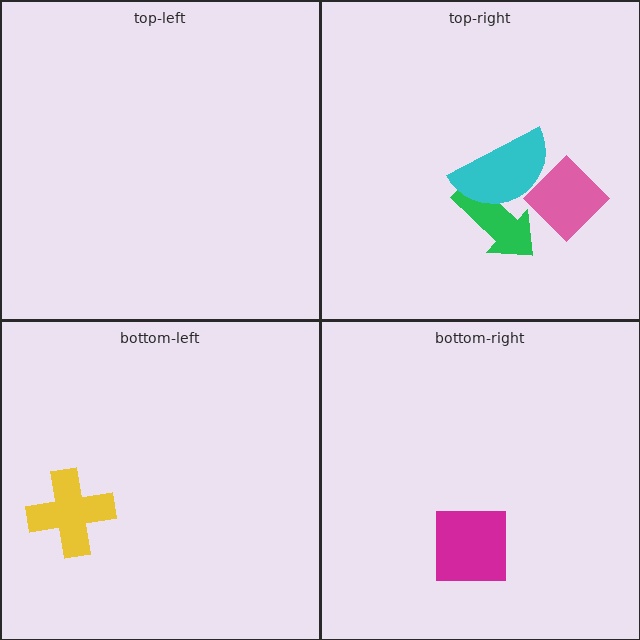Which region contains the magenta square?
The bottom-right region.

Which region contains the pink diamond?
The top-right region.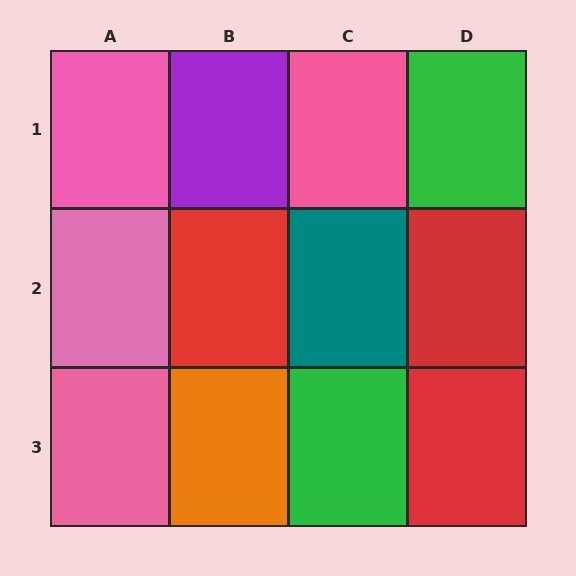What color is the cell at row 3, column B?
Orange.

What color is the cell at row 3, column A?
Pink.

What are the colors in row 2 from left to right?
Pink, red, teal, red.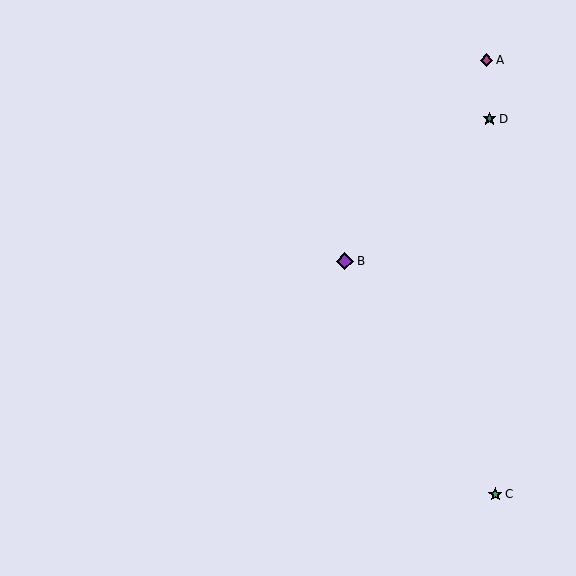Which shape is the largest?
The purple diamond (labeled B) is the largest.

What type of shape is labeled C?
Shape C is a green star.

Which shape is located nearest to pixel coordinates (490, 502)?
The green star (labeled C) at (495, 494) is nearest to that location.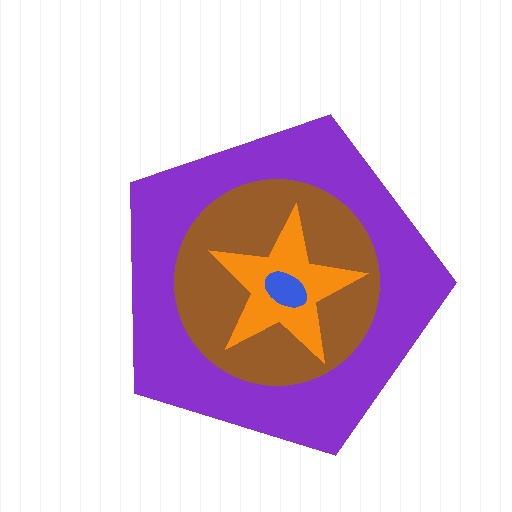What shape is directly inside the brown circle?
The orange star.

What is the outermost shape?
The purple pentagon.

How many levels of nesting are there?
4.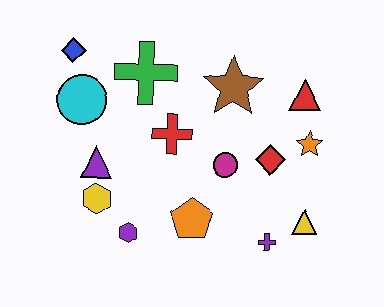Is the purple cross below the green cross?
Yes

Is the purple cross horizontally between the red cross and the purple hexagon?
No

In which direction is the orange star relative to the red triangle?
The orange star is below the red triangle.